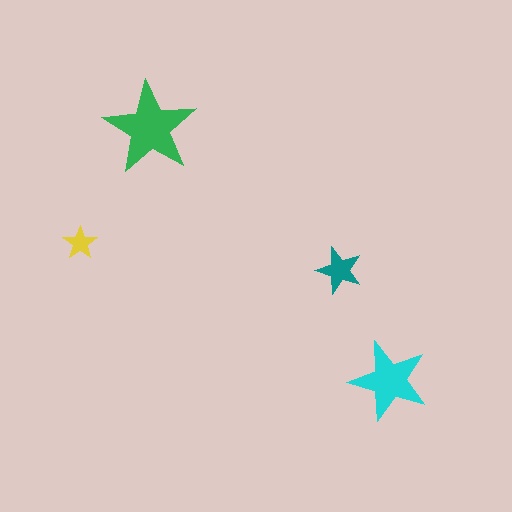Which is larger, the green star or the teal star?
The green one.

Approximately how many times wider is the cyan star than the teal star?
About 1.5 times wider.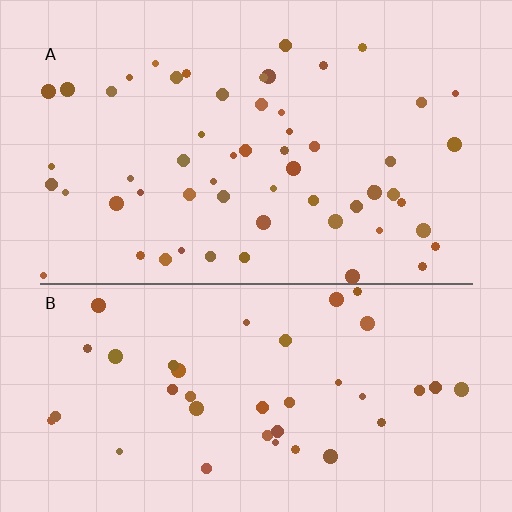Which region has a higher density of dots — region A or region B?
A (the top).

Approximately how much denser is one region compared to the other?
Approximately 1.4× — region A over region B.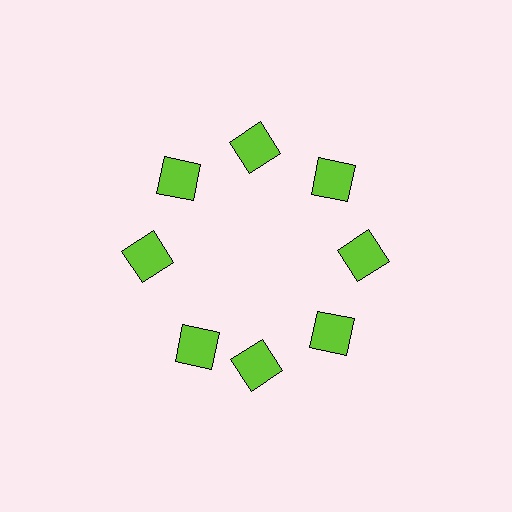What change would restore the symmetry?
The symmetry would be restored by rotating it back into even spacing with its neighbors so that all 8 squares sit at equal angles and equal distance from the center.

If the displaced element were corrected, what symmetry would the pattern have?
It would have 8-fold rotational symmetry — the pattern would map onto itself every 45 degrees.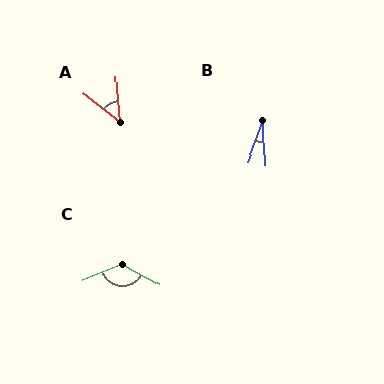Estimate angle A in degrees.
Approximately 47 degrees.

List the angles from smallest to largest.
B (22°), A (47°), C (128°).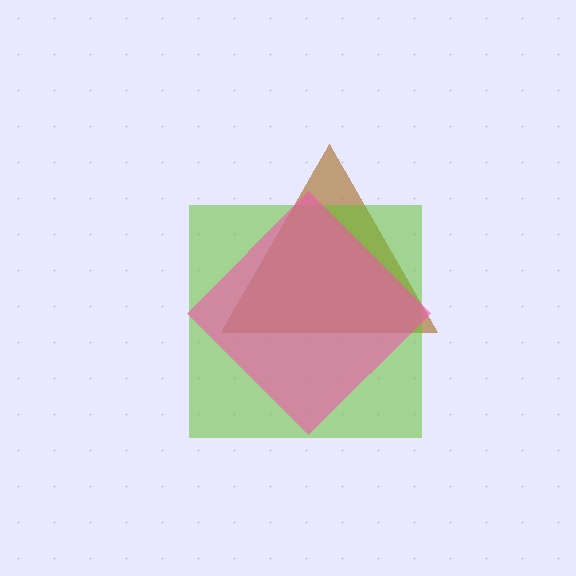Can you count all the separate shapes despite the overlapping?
Yes, there are 3 separate shapes.